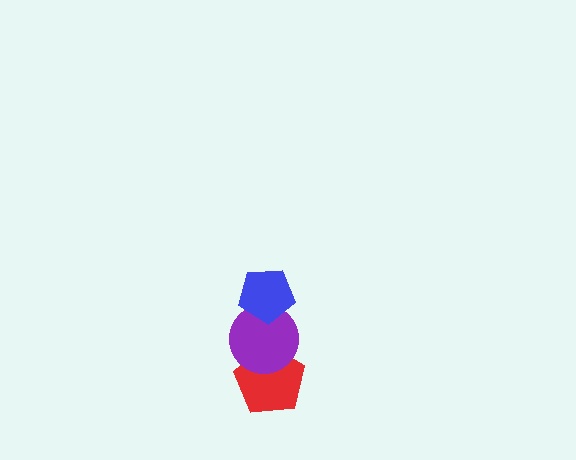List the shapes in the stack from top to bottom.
From top to bottom: the blue pentagon, the purple circle, the red pentagon.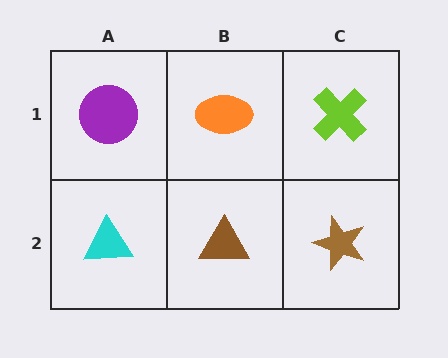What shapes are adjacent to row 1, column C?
A brown star (row 2, column C), an orange ellipse (row 1, column B).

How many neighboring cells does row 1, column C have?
2.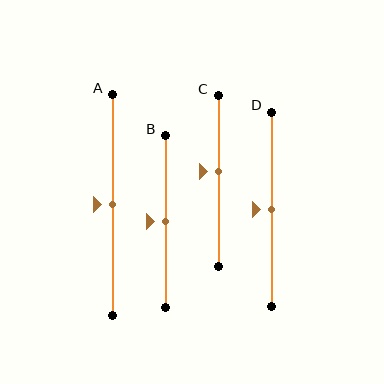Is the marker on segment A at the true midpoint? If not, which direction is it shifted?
Yes, the marker on segment A is at the true midpoint.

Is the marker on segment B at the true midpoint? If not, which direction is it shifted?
Yes, the marker on segment B is at the true midpoint.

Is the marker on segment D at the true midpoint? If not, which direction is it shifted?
Yes, the marker on segment D is at the true midpoint.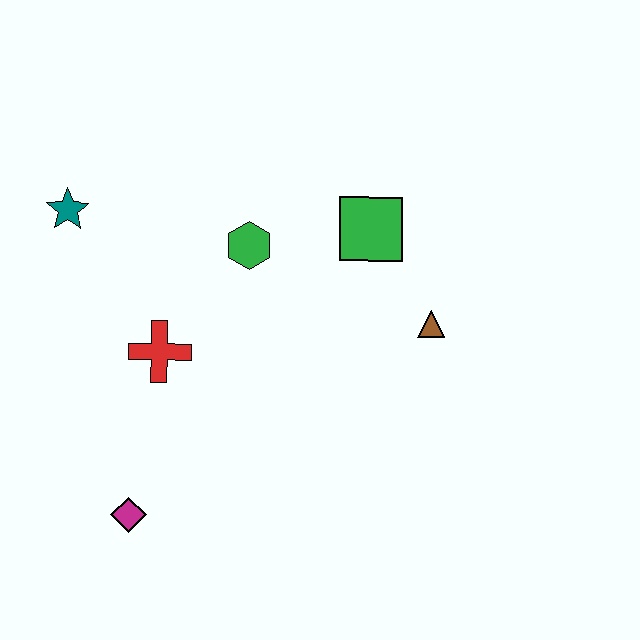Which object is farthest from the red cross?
The brown triangle is farthest from the red cross.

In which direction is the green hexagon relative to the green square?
The green hexagon is to the left of the green square.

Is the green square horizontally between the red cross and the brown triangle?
Yes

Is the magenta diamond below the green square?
Yes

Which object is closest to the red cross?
The green hexagon is closest to the red cross.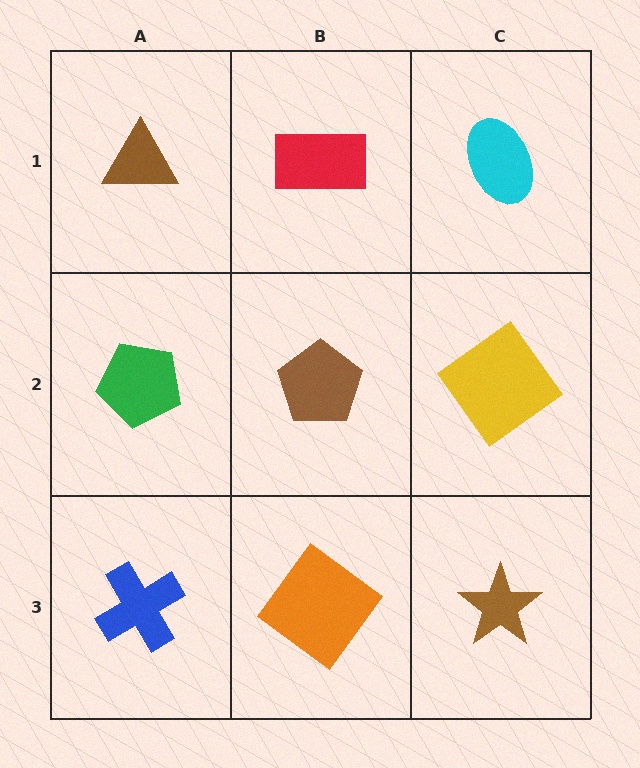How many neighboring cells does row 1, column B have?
3.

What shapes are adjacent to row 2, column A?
A brown triangle (row 1, column A), a blue cross (row 3, column A), a brown pentagon (row 2, column B).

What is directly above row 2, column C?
A cyan ellipse.